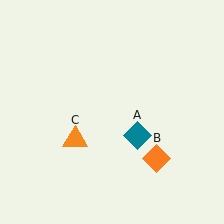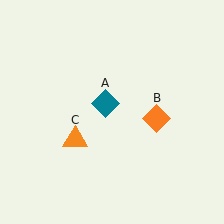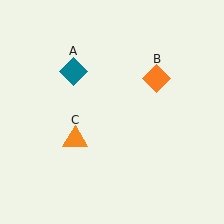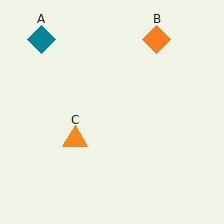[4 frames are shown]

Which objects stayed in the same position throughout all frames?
Orange triangle (object C) remained stationary.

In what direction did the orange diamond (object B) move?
The orange diamond (object B) moved up.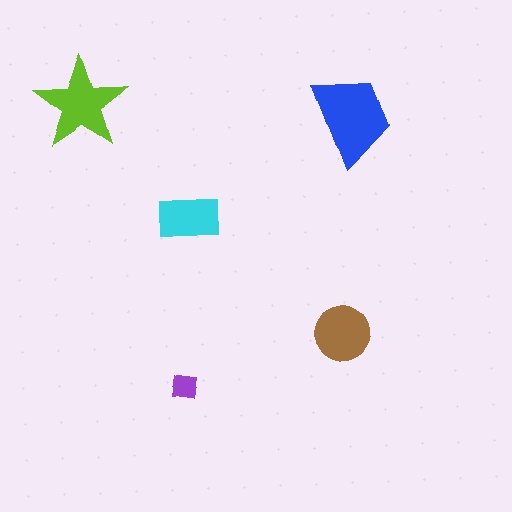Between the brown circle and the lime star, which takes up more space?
The lime star.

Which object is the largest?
The blue trapezoid.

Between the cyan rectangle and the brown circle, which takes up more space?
The brown circle.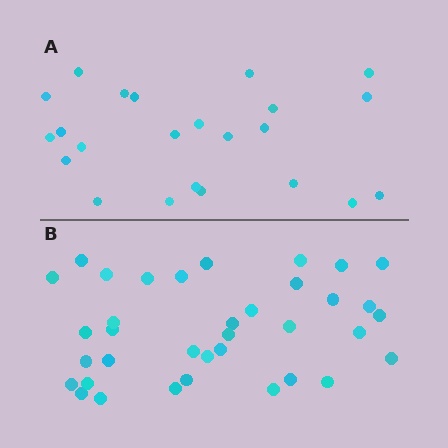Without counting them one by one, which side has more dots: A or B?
Region B (the bottom region) has more dots.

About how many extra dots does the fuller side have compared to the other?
Region B has approximately 15 more dots than region A.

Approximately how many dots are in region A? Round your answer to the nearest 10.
About 20 dots. (The exact count is 23, which rounds to 20.)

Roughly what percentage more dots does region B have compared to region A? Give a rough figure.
About 55% more.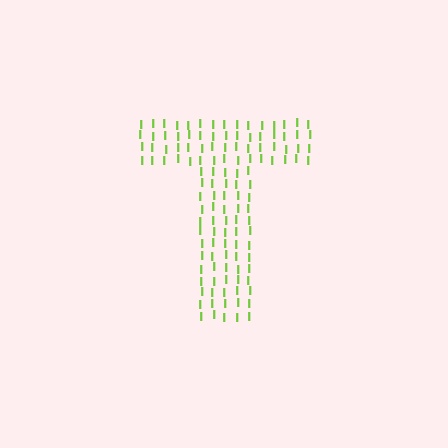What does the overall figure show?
The overall figure shows the letter T.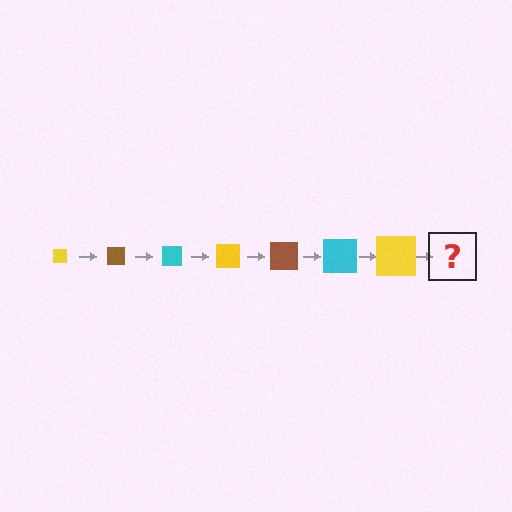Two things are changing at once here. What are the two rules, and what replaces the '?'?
The two rules are that the square grows larger each step and the color cycles through yellow, brown, and cyan. The '?' should be a brown square, larger than the previous one.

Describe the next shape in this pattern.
It should be a brown square, larger than the previous one.